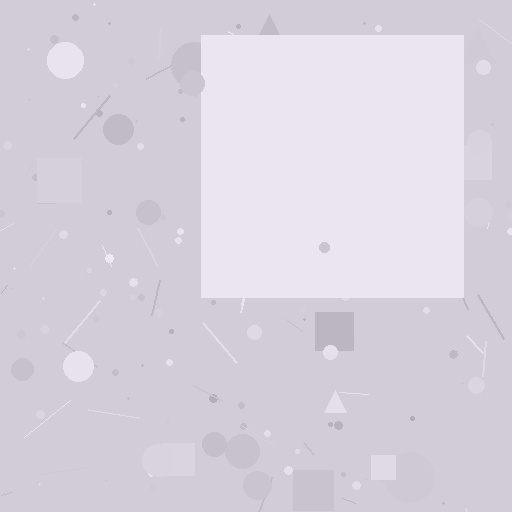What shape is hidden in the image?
A square is hidden in the image.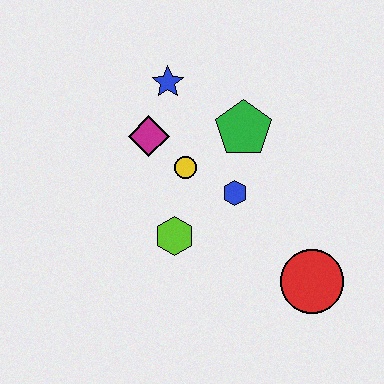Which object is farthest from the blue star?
The red circle is farthest from the blue star.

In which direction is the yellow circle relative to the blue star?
The yellow circle is below the blue star.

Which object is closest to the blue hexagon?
The yellow circle is closest to the blue hexagon.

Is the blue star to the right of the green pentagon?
No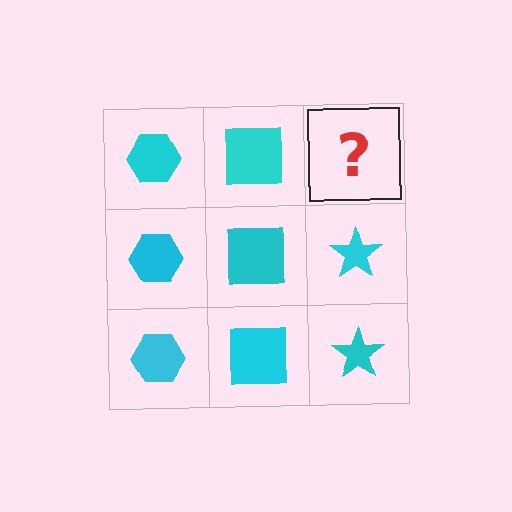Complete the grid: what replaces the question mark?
The question mark should be replaced with a cyan star.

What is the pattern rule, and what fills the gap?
The rule is that each column has a consistent shape. The gap should be filled with a cyan star.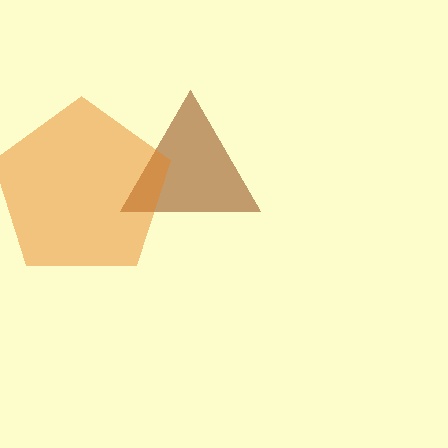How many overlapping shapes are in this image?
There are 2 overlapping shapes in the image.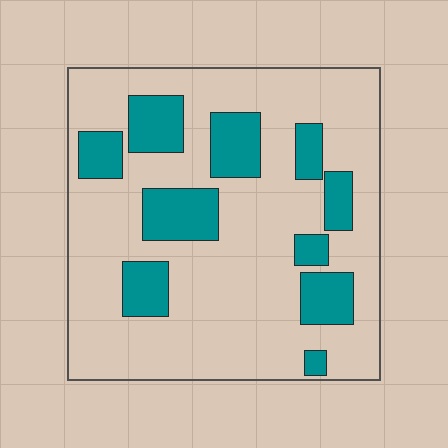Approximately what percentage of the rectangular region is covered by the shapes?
Approximately 25%.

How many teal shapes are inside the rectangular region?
10.